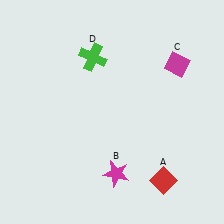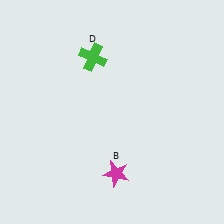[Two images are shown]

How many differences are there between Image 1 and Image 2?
There are 2 differences between the two images.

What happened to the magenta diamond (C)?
The magenta diamond (C) was removed in Image 2. It was in the top-right area of Image 1.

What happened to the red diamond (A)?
The red diamond (A) was removed in Image 2. It was in the bottom-right area of Image 1.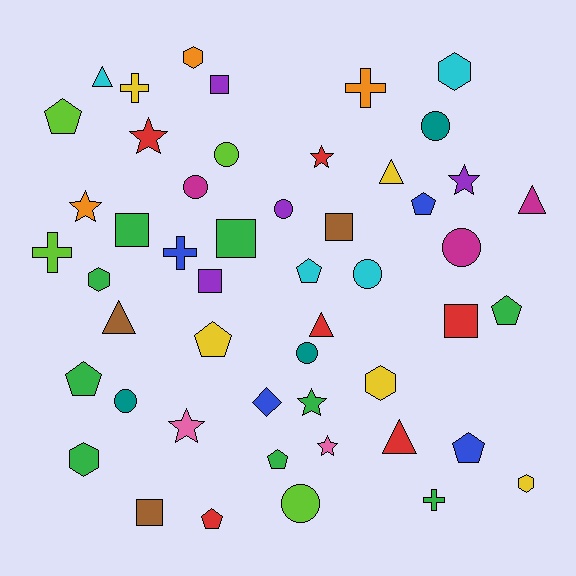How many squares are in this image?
There are 7 squares.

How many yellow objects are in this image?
There are 5 yellow objects.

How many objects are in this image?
There are 50 objects.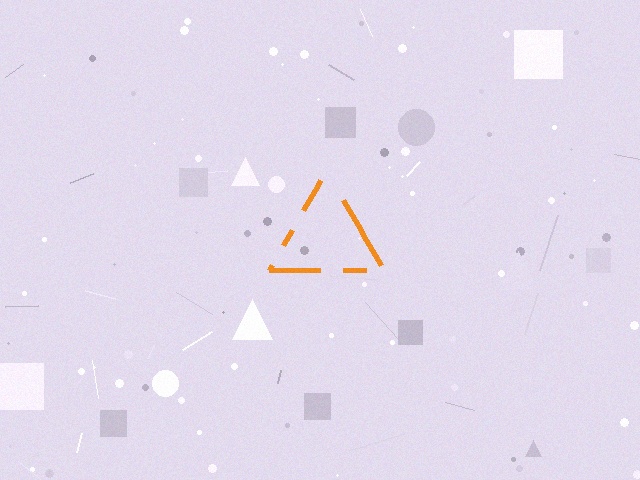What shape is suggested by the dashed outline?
The dashed outline suggests a triangle.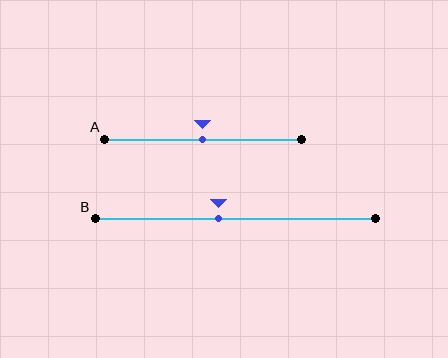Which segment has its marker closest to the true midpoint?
Segment A has its marker closest to the true midpoint.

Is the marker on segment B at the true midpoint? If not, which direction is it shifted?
No, the marker on segment B is shifted to the left by about 6% of the segment length.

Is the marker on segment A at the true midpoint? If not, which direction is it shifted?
Yes, the marker on segment A is at the true midpoint.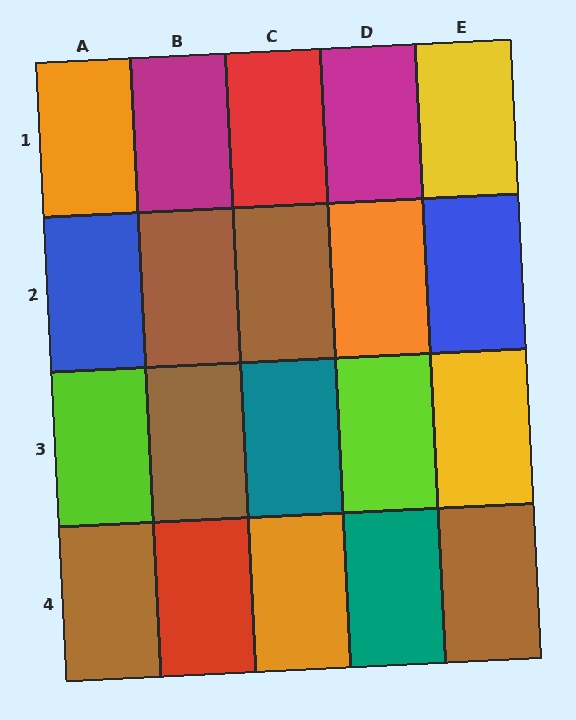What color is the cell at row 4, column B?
Red.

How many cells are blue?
2 cells are blue.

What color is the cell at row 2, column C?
Brown.